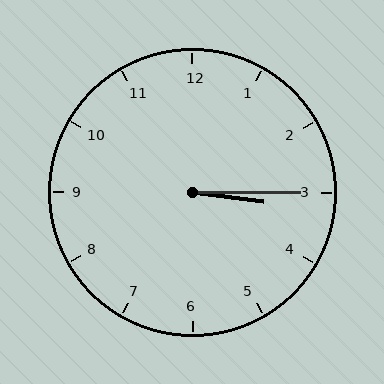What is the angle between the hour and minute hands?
Approximately 8 degrees.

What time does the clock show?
3:15.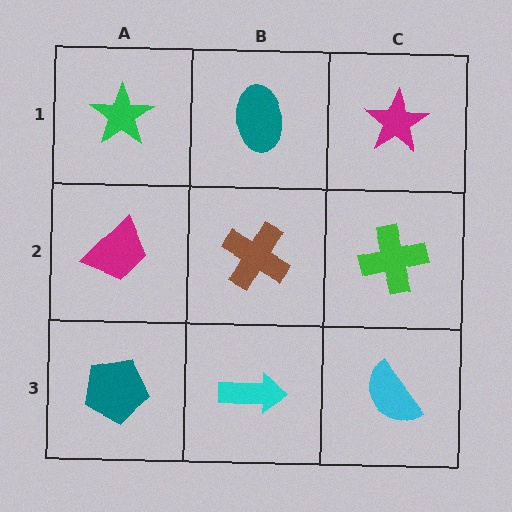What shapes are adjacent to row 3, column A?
A magenta trapezoid (row 2, column A), a cyan arrow (row 3, column B).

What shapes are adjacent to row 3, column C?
A green cross (row 2, column C), a cyan arrow (row 3, column B).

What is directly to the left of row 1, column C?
A teal ellipse.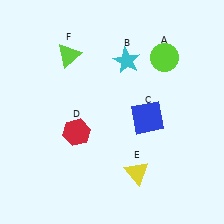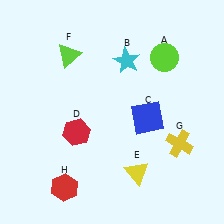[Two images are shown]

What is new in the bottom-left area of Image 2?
A red hexagon (H) was added in the bottom-left area of Image 2.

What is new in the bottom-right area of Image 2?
A yellow cross (G) was added in the bottom-right area of Image 2.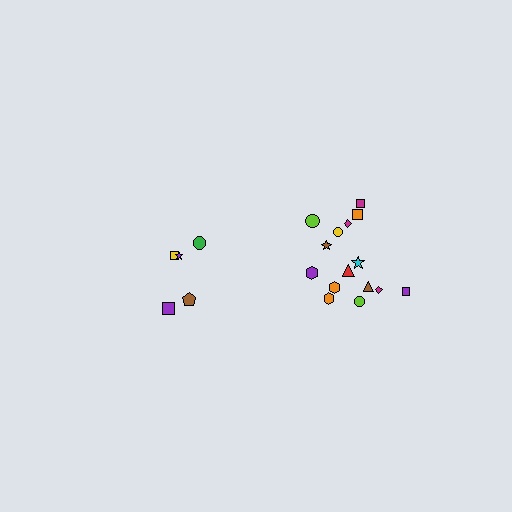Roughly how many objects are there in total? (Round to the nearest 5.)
Roughly 20 objects in total.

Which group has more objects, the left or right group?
The right group.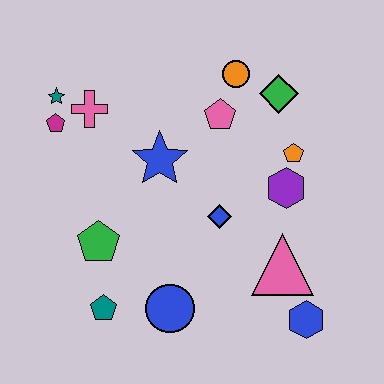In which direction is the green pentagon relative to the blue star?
The green pentagon is below the blue star.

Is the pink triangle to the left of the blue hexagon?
Yes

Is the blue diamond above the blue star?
No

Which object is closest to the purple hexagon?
The orange pentagon is closest to the purple hexagon.